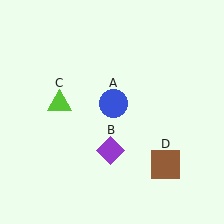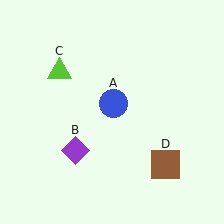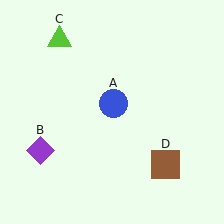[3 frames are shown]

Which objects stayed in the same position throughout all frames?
Blue circle (object A) and brown square (object D) remained stationary.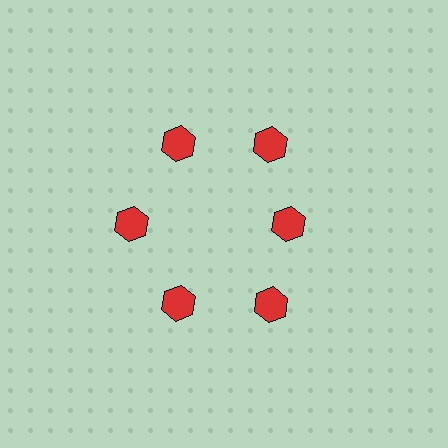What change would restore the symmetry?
The symmetry would be restored by moving it outward, back onto the ring so that all 6 hexagons sit at equal angles and equal distance from the center.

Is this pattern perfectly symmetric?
No. The 6 red hexagons are arranged in a ring, but one element near the 3 o'clock position is pulled inward toward the center, breaking the 6-fold rotational symmetry.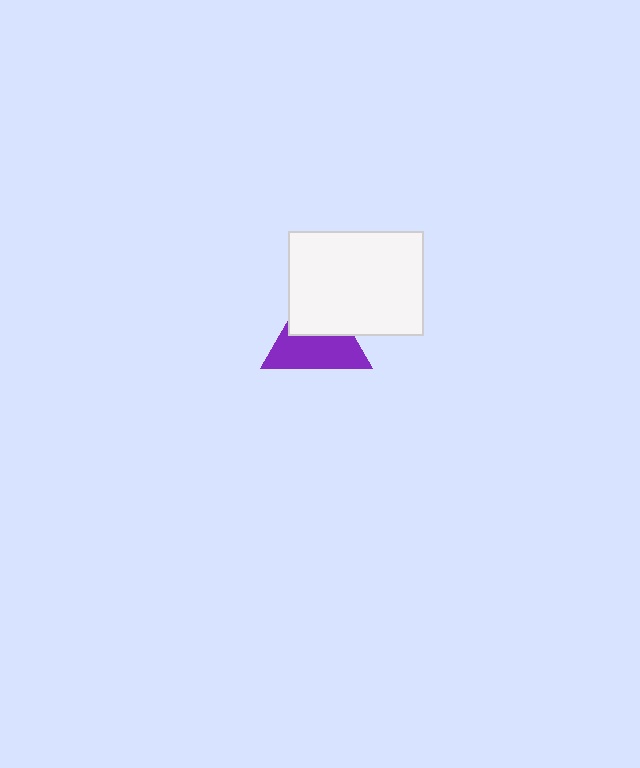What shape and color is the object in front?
The object in front is a white rectangle.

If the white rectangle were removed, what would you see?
You would see the complete purple triangle.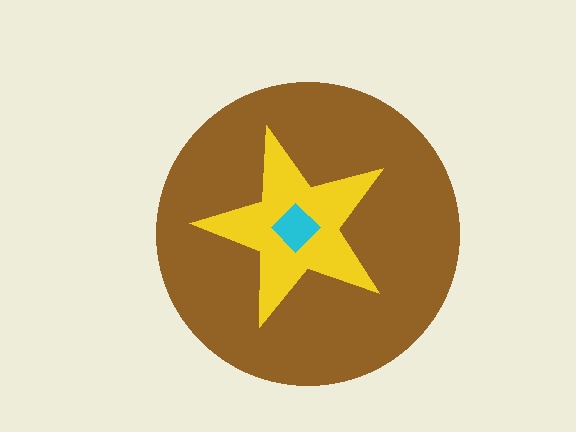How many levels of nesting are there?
3.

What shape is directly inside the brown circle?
The yellow star.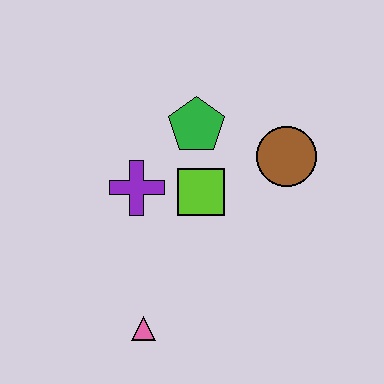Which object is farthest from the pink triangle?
The brown circle is farthest from the pink triangle.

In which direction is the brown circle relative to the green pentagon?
The brown circle is to the right of the green pentagon.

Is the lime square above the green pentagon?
No